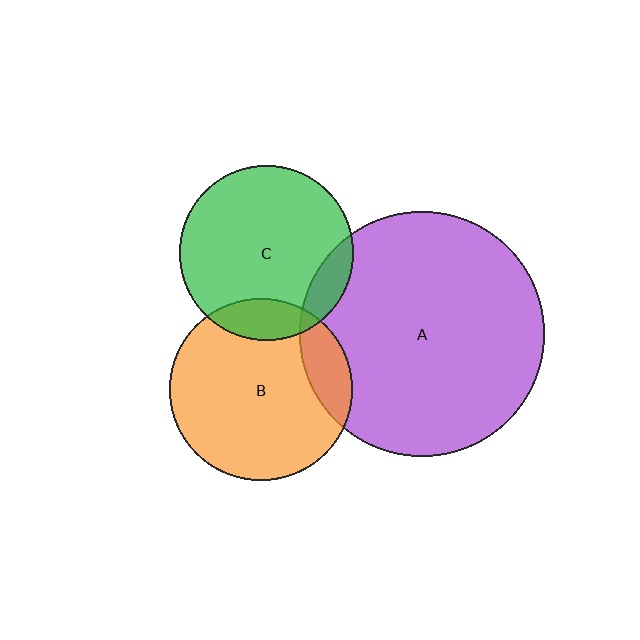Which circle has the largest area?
Circle A (purple).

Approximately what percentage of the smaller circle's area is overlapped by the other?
Approximately 15%.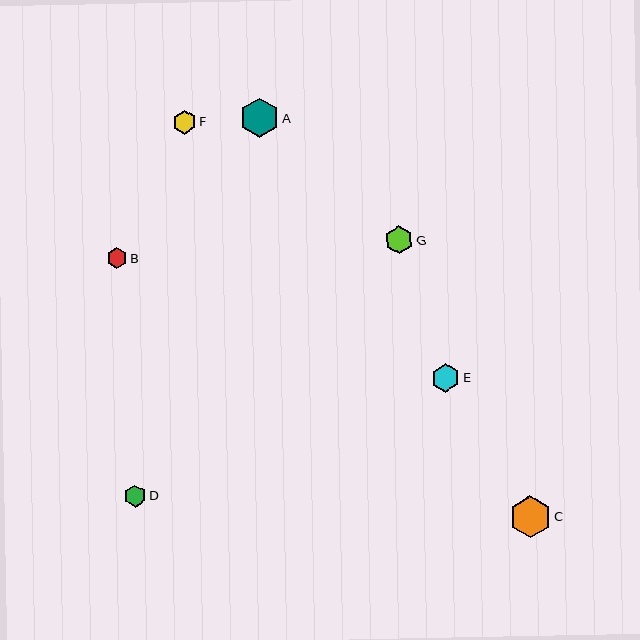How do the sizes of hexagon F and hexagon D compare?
Hexagon F and hexagon D are approximately the same size.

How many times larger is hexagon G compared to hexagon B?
Hexagon G is approximately 1.4 times the size of hexagon B.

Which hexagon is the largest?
Hexagon C is the largest with a size of approximately 42 pixels.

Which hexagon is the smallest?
Hexagon B is the smallest with a size of approximately 20 pixels.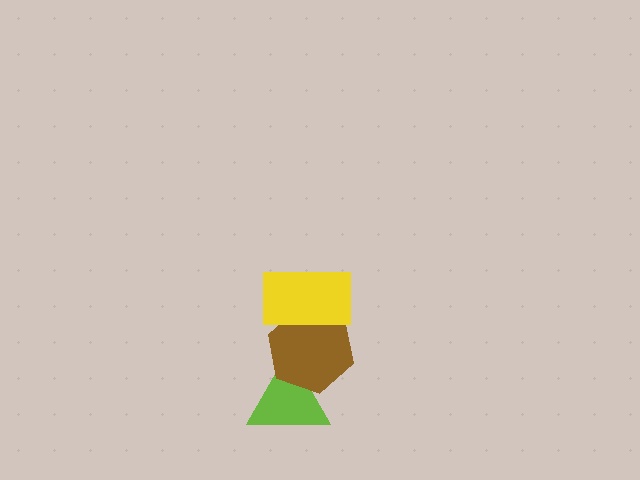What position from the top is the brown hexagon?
The brown hexagon is 2nd from the top.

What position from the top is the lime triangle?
The lime triangle is 3rd from the top.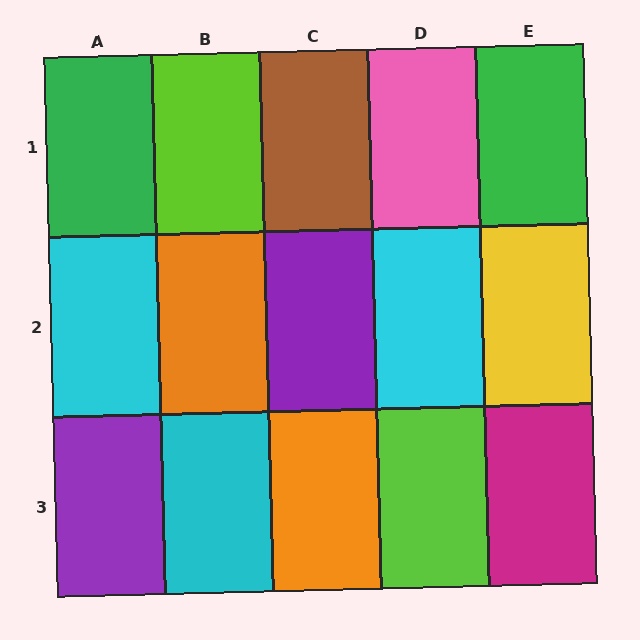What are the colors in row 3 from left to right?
Purple, cyan, orange, lime, magenta.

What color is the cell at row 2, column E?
Yellow.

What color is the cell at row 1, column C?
Brown.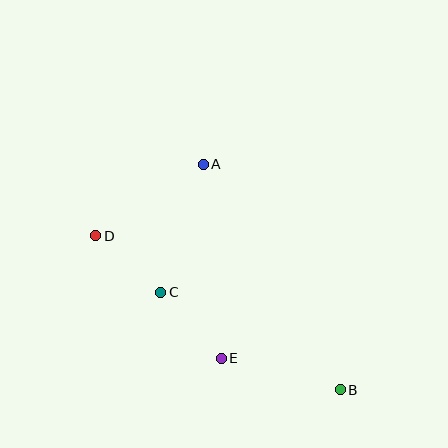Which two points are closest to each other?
Points C and D are closest to each other.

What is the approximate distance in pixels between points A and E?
The distance between A and E is approximately 195 pixels.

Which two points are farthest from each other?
Points B and D are farthest from each other.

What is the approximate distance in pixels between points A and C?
The distance between A and C is approximately 134 pixels.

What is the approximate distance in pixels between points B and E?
The distance between B and E is approximately 123 pixels.